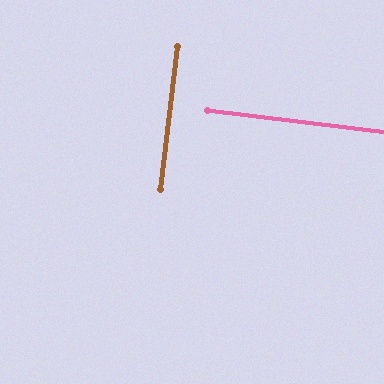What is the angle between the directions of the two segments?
Approximately 90 degrees.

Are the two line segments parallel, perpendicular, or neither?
Perpendicular — they meet at approximately 90°.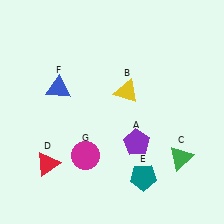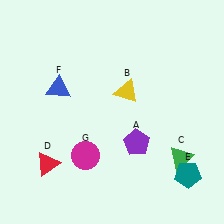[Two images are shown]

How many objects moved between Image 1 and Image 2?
1 object moved between the two images.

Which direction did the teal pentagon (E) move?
The teal pentagon (E) moved right.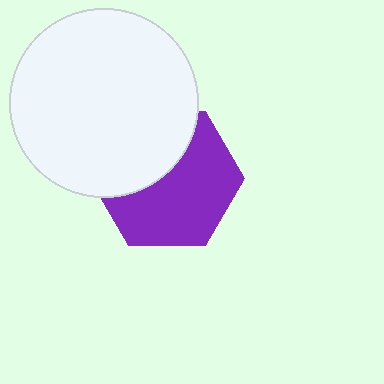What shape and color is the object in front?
The object in front is a white circle.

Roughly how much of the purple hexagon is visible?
About half of it is visible (roughly 61%).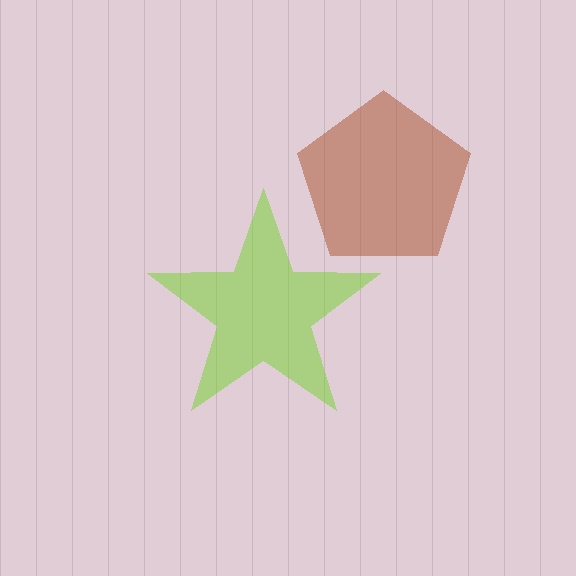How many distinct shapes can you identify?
There are 2 distinct shapes: a lime star, a brown pentagon.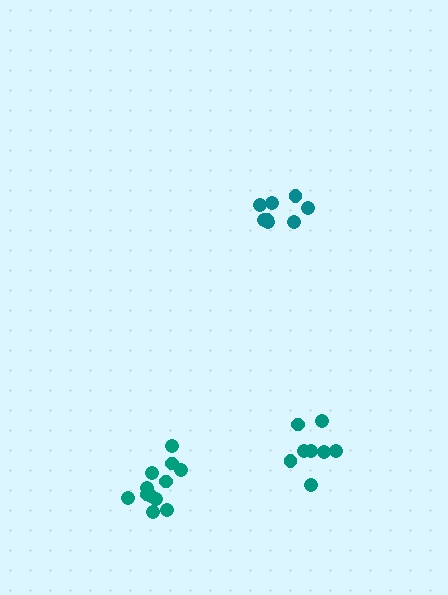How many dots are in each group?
Group 1: 8 dots, Group 2: 12 dots, Group 3: 8 dots (28 total).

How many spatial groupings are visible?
There are 3 spatial groupings.